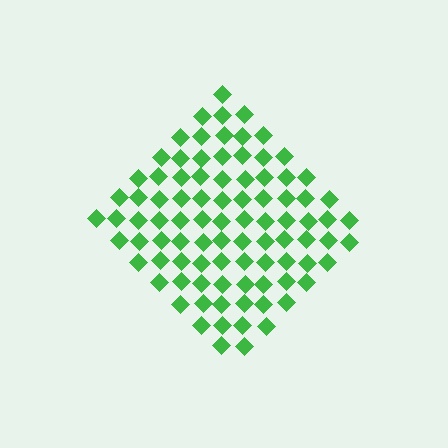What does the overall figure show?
The overall figure shows a diamond.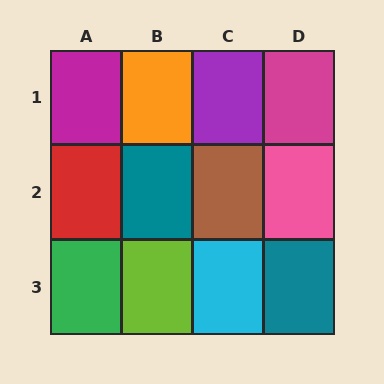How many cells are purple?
1 cell is purple.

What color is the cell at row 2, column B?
Teal.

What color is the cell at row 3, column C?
Cyan.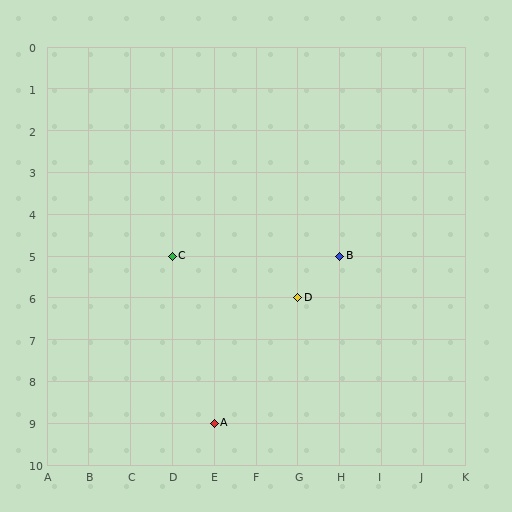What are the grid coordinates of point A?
Point A is at grid coordinates (E, 9).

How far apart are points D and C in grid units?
Points D and C are 3 columns and 1 row apart (about 3.2 grid units diagonally).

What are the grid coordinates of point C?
Point C is at grid coordinates (D, 5).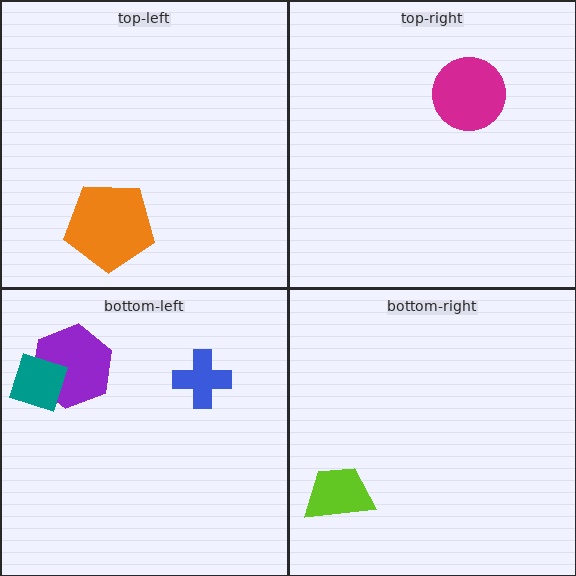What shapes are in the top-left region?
The orange pentagon.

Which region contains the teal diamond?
The bottom-left region.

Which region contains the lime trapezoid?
The bottom-right region.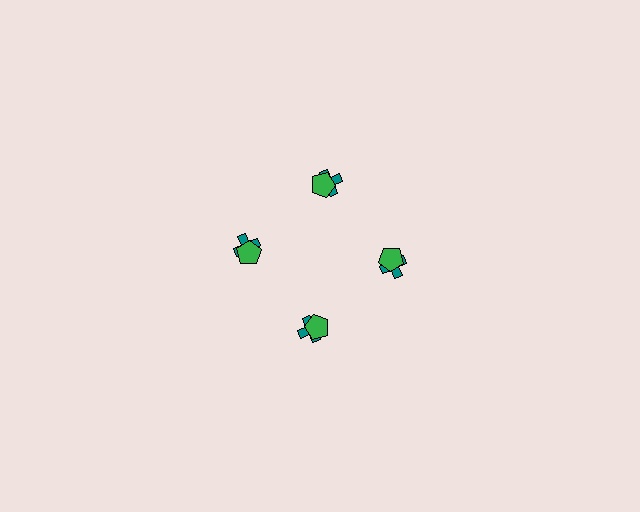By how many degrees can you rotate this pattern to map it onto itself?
The pattern maps onto itself every 90 degrees of rotation.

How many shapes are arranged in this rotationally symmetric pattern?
There are 8 shapes, arranged in 4 groups of 2.